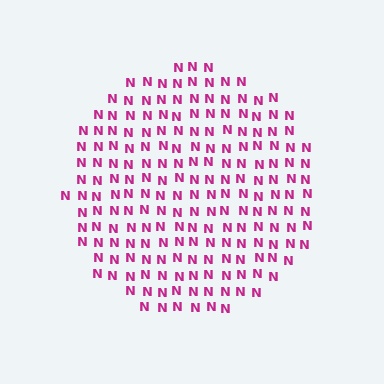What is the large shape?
The large shape is a circle.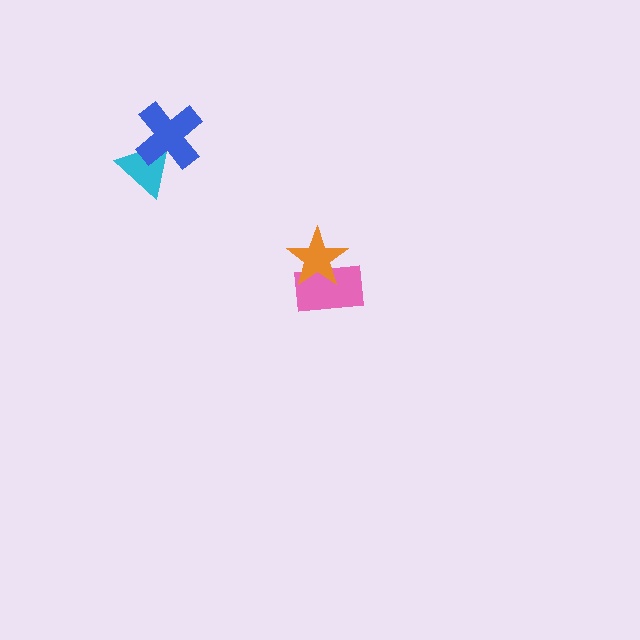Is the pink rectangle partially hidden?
Yes, it is partially covered by another shape.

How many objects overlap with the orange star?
1 object overlaps with the orange star.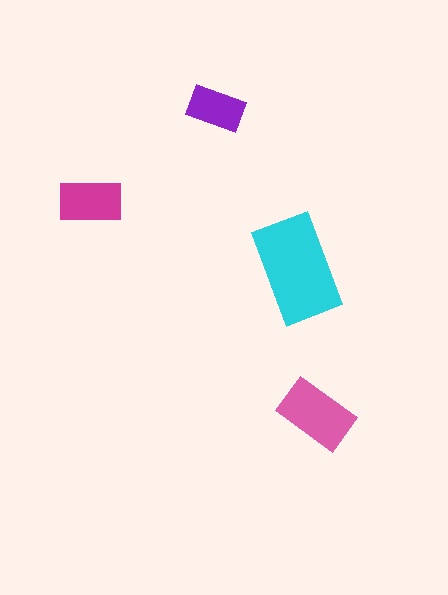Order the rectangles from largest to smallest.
the cyan one, the pink one, the magenta one, the purple one.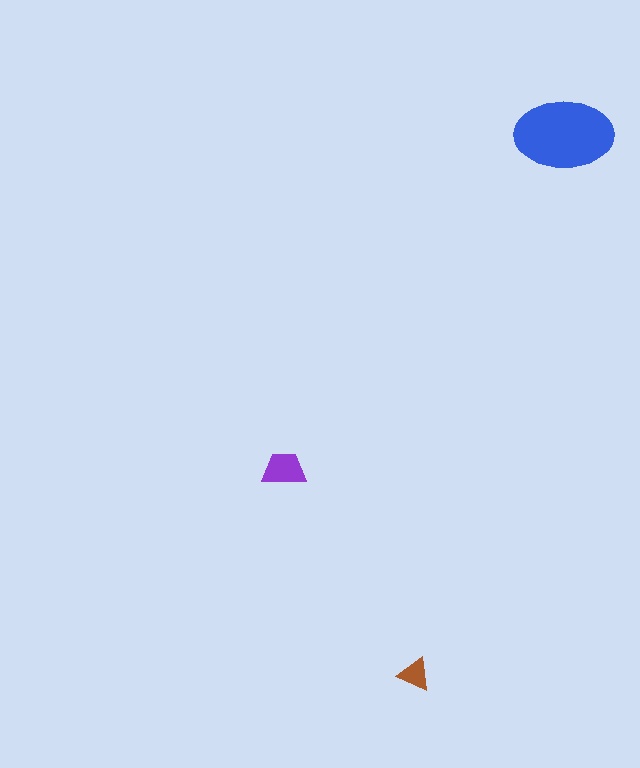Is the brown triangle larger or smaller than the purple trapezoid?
Smaller.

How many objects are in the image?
There are 3 objects in the image.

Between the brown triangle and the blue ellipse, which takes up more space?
The blue ellipse.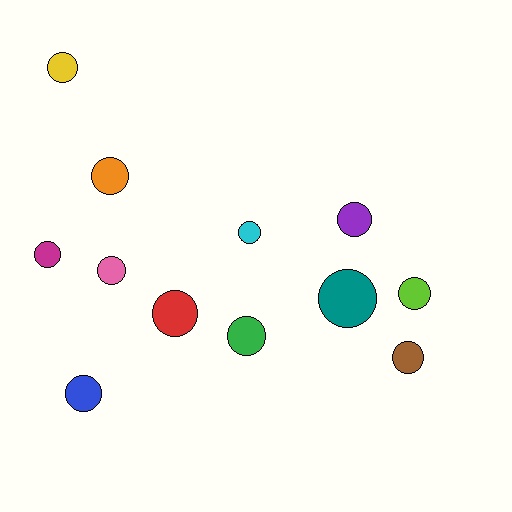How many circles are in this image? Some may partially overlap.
There are 12 circles.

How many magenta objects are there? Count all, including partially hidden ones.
There is 1 magenta object.